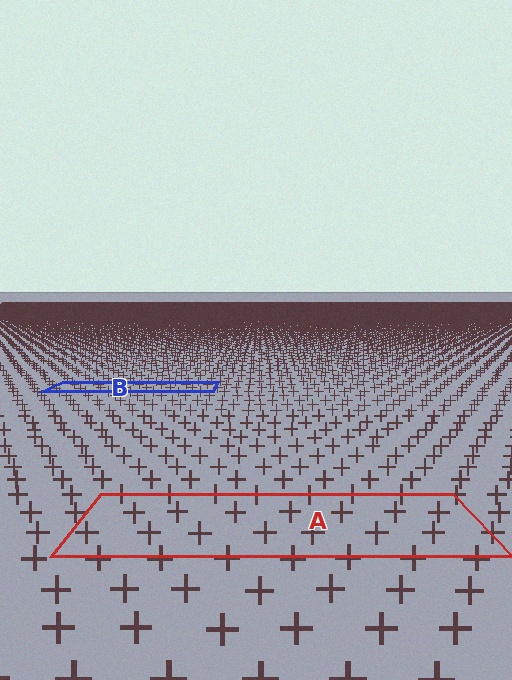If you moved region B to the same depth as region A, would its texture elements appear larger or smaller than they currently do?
They would appear larger. At a closer depth, the same texture elements are projected at a bigger on-screen size.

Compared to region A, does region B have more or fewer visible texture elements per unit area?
Region B has more texture elements per unit area — they are packed more densely because it is farther away.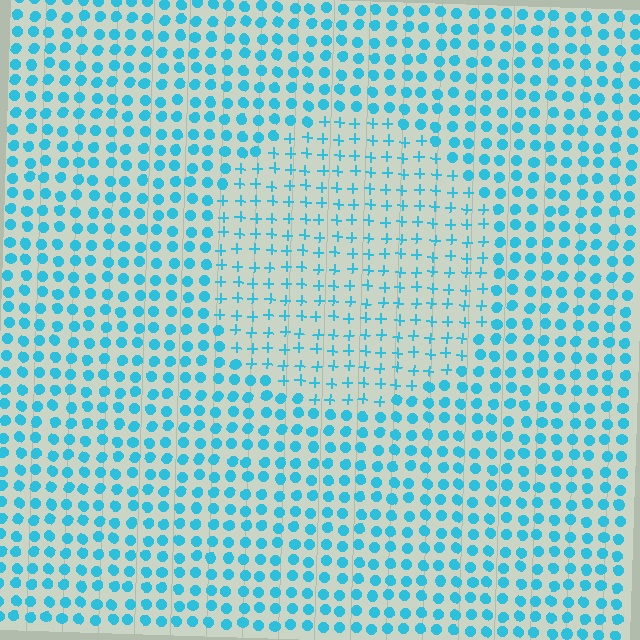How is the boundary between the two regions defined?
The boundary is defined by a change in element shape: plus signs inside vs. circles outside. All elements share the same color and spacing.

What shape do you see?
I see a circle.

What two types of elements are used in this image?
The image uses plus signs inside the circle region and circles outside it.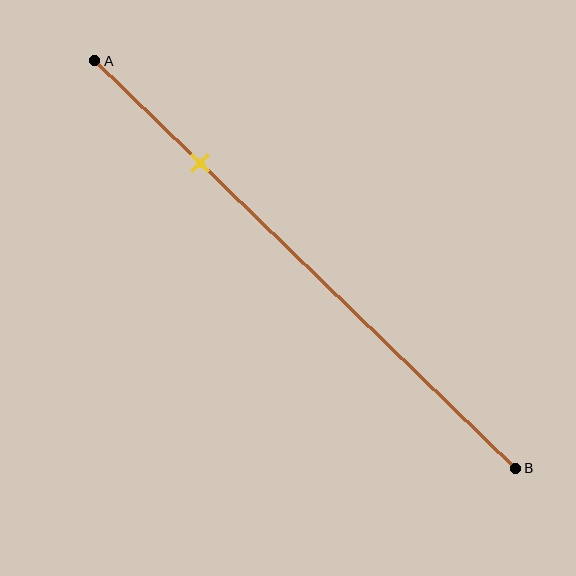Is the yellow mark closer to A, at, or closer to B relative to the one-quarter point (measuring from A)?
The yellow mark is approximately at the one-quarter point of segment AB.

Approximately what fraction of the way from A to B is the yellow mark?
The yellow mark is approximately 25% of the way from A to B.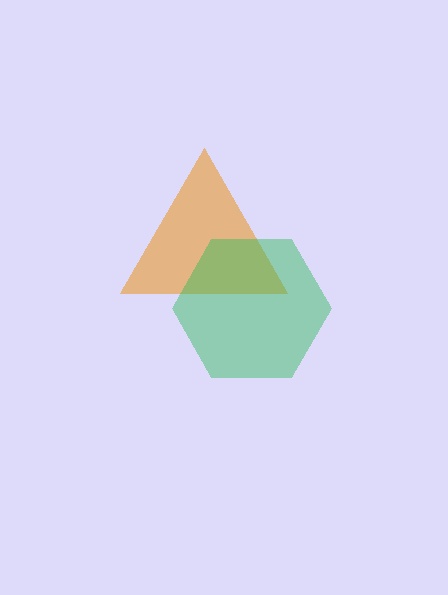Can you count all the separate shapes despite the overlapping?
Yes, there are 2 separate shapes.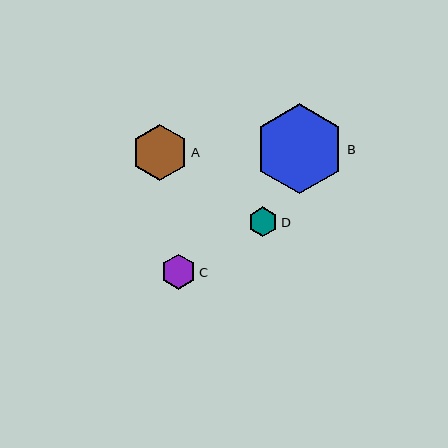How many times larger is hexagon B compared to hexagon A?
Hexagon B is approximately 1.6 times the size of hexagon A.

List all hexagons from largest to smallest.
From largest to smallest: B, A, C, D.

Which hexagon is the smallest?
Hexagon D is the smallest with a size of approximately 30 pixels.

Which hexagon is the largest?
Hexagon B is the largest with a size of approximately 90 pixels.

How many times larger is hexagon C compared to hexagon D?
Hexagon C is approximately 1.2 times the size of hexagon D.